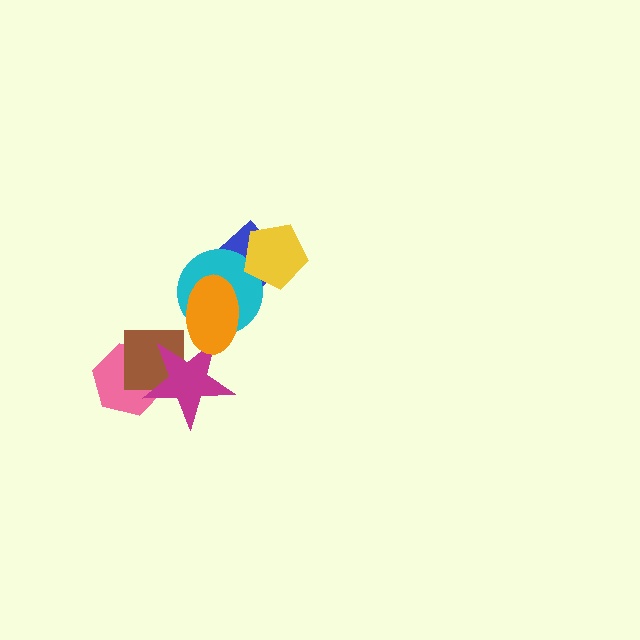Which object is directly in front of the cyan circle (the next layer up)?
The yellow pentagon is directly in front of the cyan circle.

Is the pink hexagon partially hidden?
Yes, it is partially covered by another shape.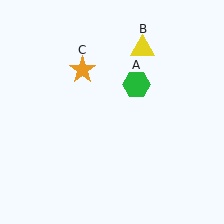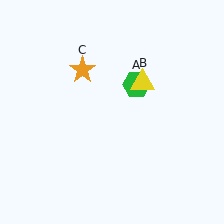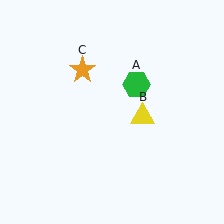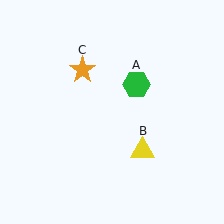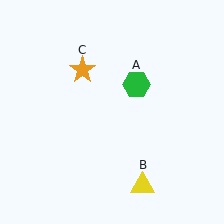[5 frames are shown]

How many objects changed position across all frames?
1 object changed position: yellow triangle (object B).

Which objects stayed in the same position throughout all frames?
Green hexagon (object A) and orange star (object C) remained stationary.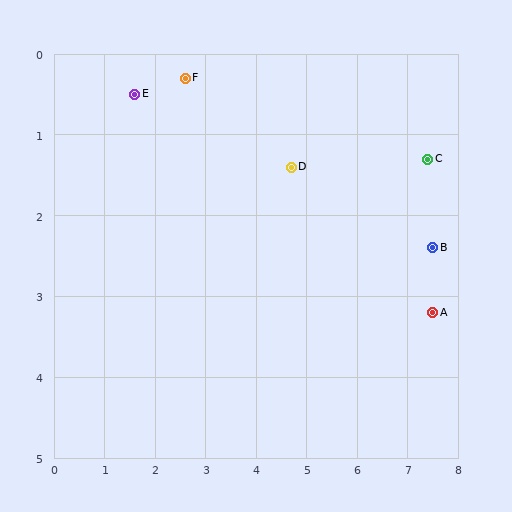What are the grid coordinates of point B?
Point B is at approximately (7.5, 2.4).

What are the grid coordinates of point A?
Point A is at approximately (7.5, 3.2).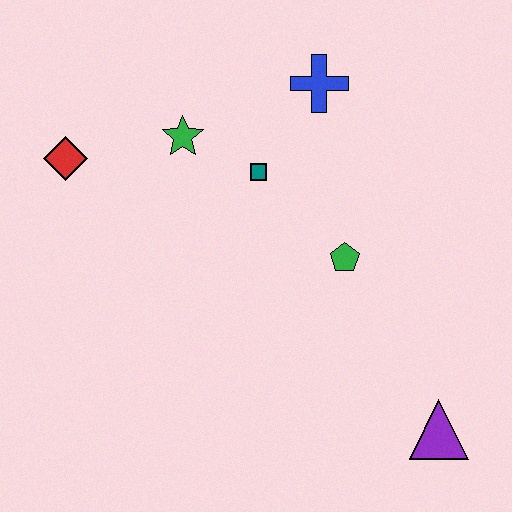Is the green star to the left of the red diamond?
No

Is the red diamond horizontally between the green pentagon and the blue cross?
No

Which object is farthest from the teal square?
The purple triangle is farthest from the teal square.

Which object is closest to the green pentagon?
The teal square is closest to the green pentagon.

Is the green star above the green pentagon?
Yes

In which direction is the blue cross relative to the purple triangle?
The blue cross is above the purple triangle.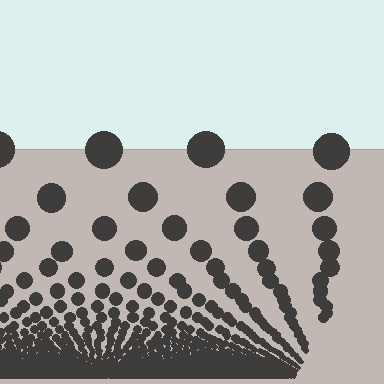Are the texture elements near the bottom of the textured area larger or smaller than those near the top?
Smaller. The gradient is inverted — elements near the bottom are smaller and denser.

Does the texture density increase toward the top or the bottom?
Density increases toward the bottom.